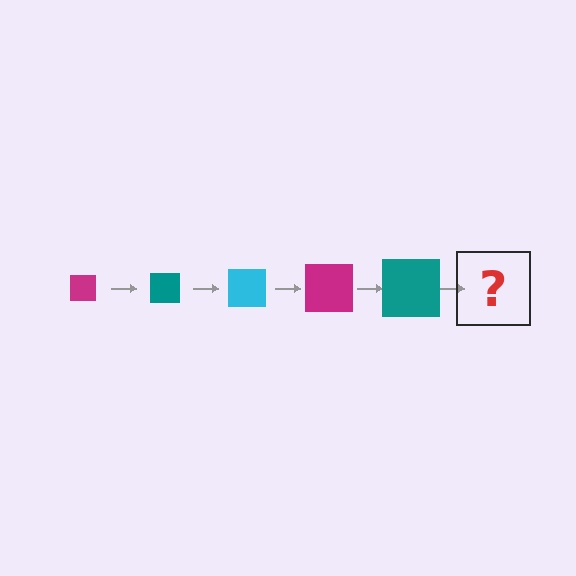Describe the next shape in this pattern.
It should be a cyan square, larger than the previous one.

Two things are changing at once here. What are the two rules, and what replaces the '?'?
The two rules are that the square grows larger each step and the color cycles through magenta, teal, and cyan. The '?' should be a cyan square, larger than the previous one.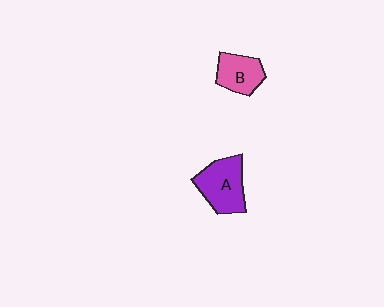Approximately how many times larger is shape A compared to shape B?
Approximately 1.4 times.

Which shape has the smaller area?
Shape B (pink).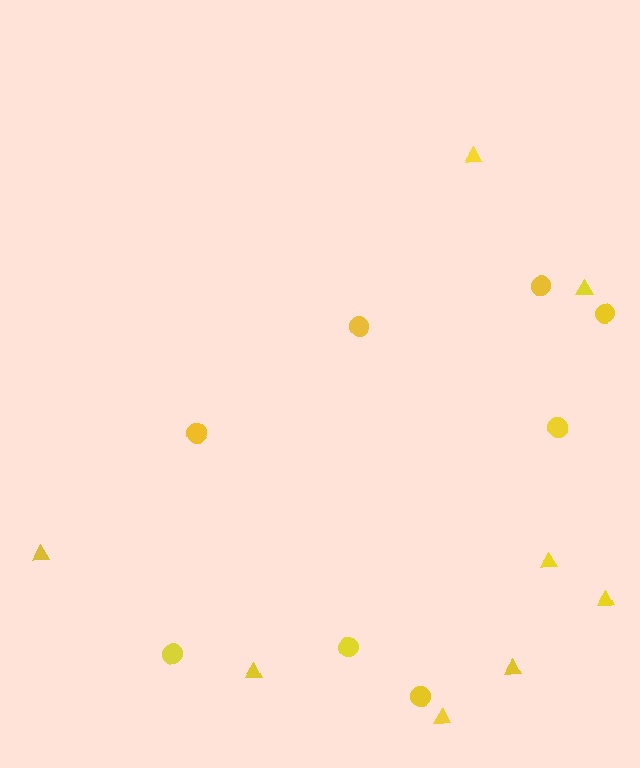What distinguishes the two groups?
There are 2 groups: one group of triangles (8) and one group of circles (8).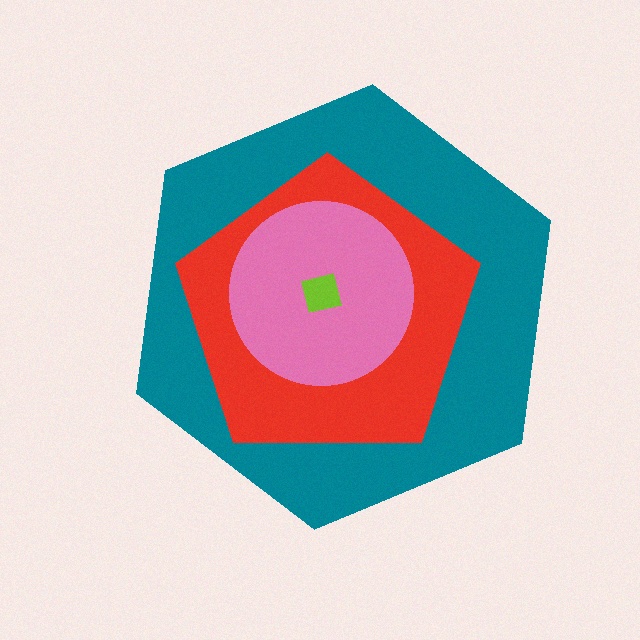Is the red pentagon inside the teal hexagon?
Yes.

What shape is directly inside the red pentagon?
The pink circle.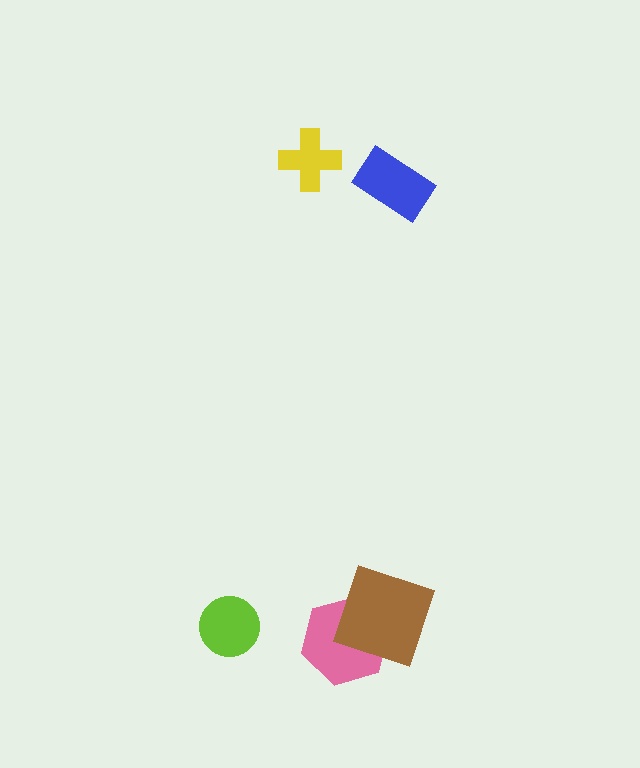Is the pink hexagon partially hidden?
Yes, it is partially covered by another shape.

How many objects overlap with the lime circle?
0 objects overlap with the lime circle.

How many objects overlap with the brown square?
1 object overlaps with the brown square.